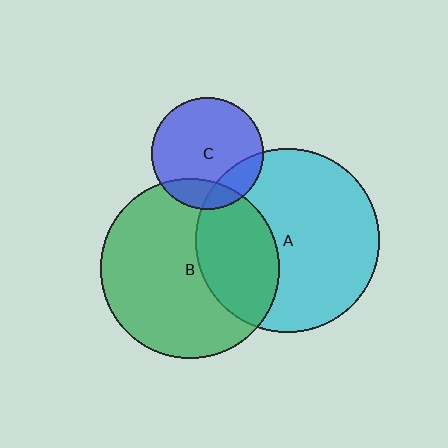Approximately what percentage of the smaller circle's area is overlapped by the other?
Approximately 35%.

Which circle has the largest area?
Circle A (cyan).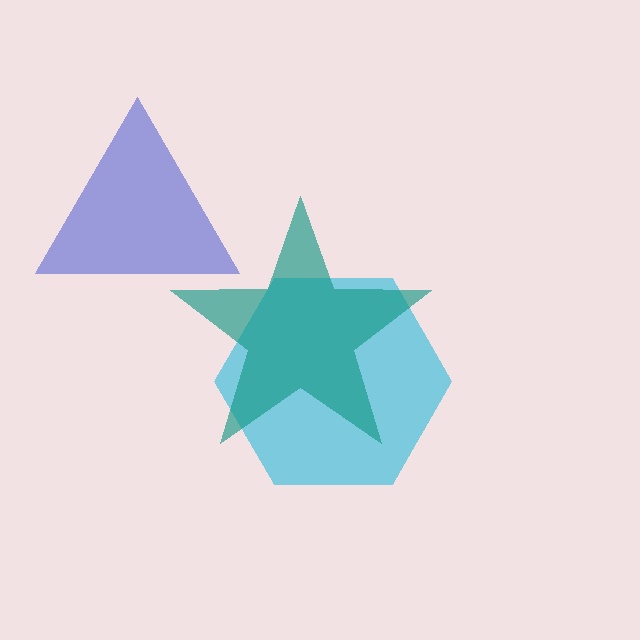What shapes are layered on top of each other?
The layered shapes are: a blue triangle, a cyan hexagon, a teal star.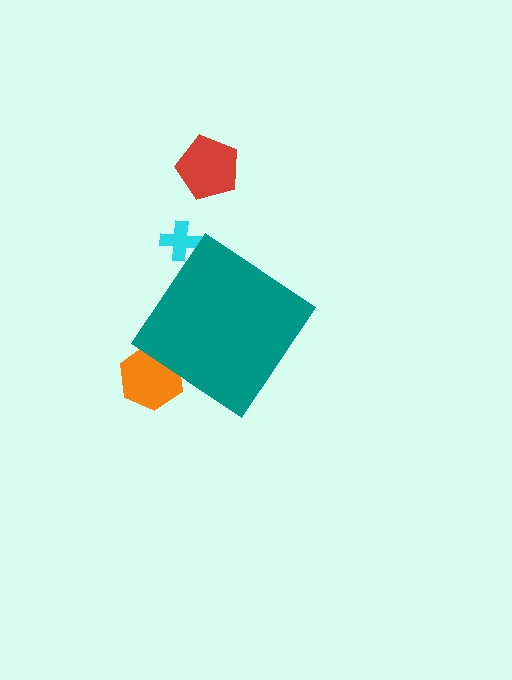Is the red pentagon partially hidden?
No, the red pentagon is fully visible.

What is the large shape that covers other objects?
A teal diamond.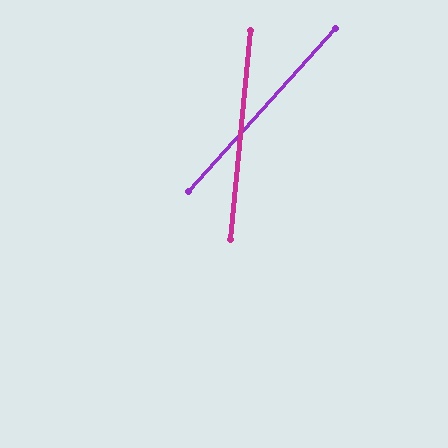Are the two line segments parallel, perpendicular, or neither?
Neither parallel nor perpendicular — they differ by about 37°.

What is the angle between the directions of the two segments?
Approximately 37 degrees.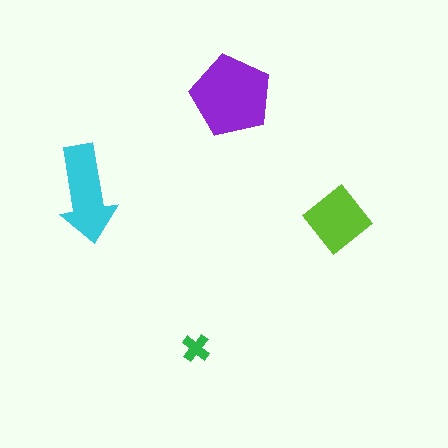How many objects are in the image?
There are 4 objects in the image.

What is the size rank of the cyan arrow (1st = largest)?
2nd.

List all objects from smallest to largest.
The green cross, the lime diamond, the cyan arrow, the purple pentagon.